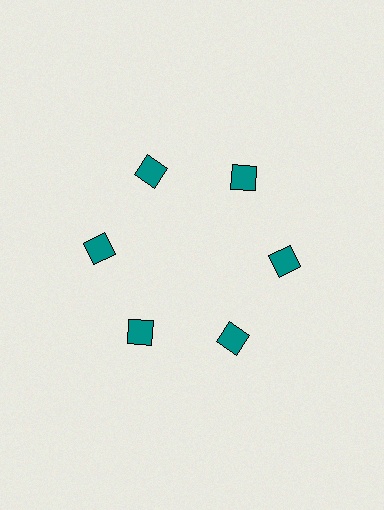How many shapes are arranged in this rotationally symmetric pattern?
There are 6 shapes, arranged in 6 groups of 1.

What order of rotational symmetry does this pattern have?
This pattern has 6-fold rotational symmetry.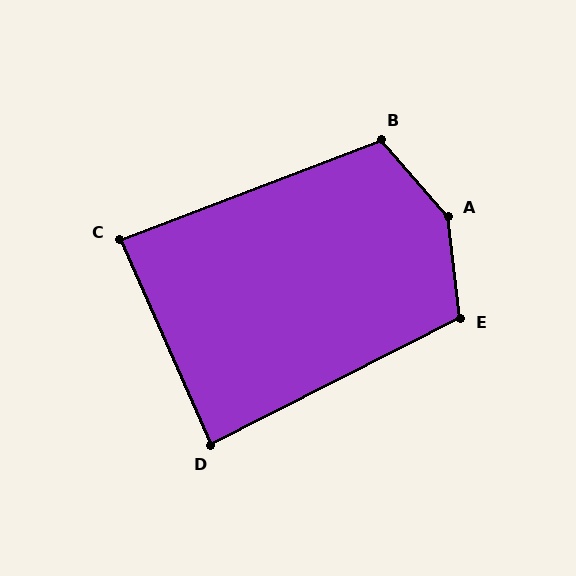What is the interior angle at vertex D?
Approximately 87 degrees (approximately right).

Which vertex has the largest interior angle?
A, at approximately 146 degrees.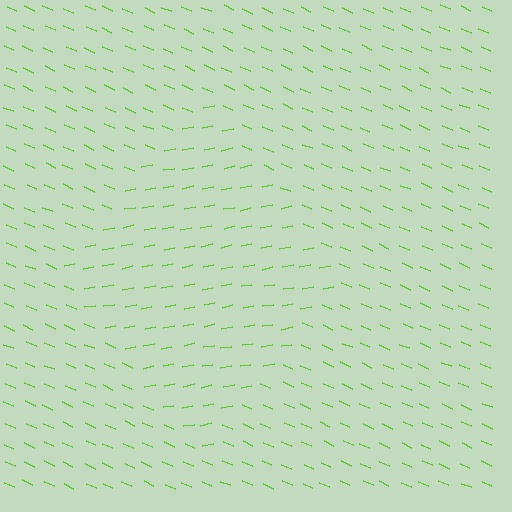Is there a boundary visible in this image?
Yes, there is a texture boundary formed by a change in line orientation.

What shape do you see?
I see a diamond.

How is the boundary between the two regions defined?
The boundary is defined purely by a change in line orientation (approximately 35 degrees difference). All lines are the same color and thickness.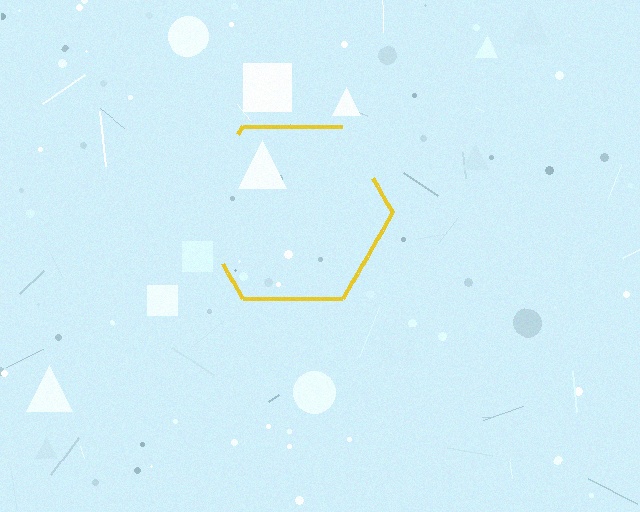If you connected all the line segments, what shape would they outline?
They would outline a hexagon.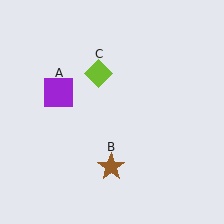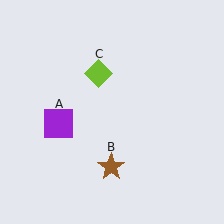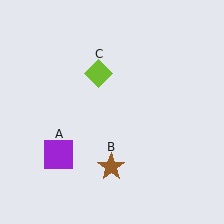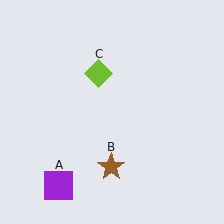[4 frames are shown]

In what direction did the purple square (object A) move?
The purple square (object A) moved down.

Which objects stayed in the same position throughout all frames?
Brown star (object B) and lime diamond (object C) remained stationary.